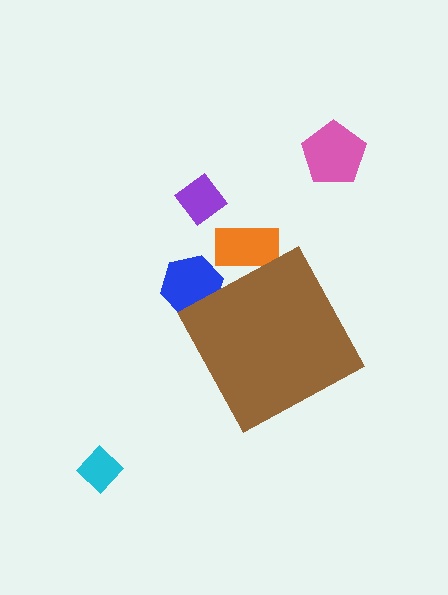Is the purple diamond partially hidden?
No, the purple diamond is fully visible.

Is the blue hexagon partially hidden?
Yes, the blue hexagon is partially hidden behind the brown diamond.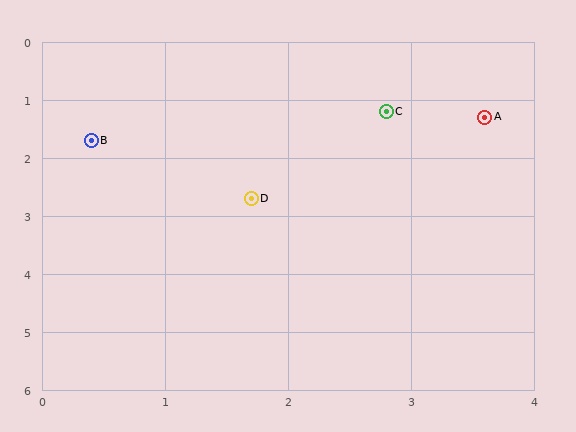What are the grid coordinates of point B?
Point B is at approximately (0.4, 1.7).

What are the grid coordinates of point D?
Point D is at approximately (1.7, 2.7).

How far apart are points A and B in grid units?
Points A and B are about 3.2 grid units apart.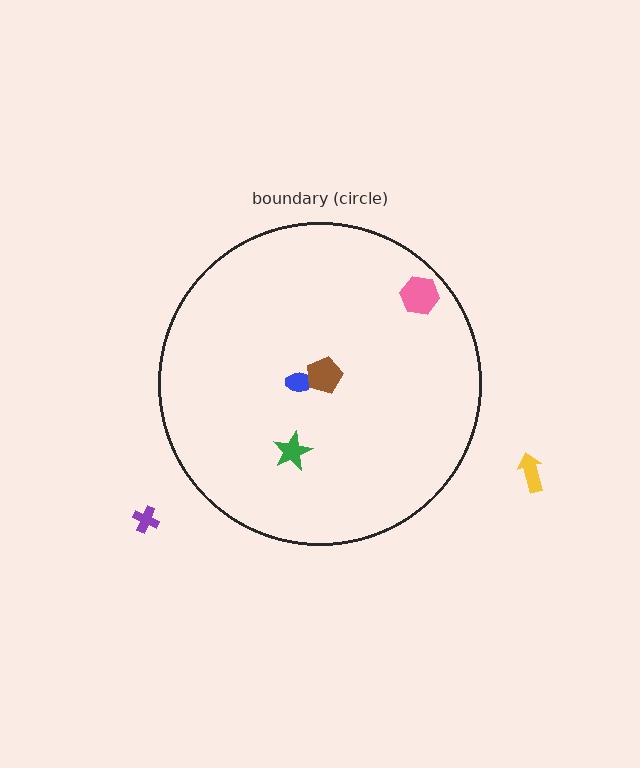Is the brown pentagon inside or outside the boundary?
Inside.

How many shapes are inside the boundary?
4 inside, 2 outside.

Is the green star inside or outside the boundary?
Inside.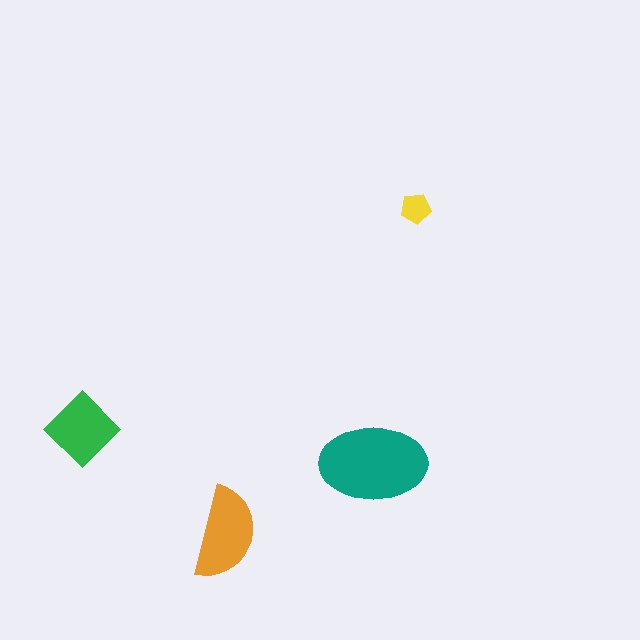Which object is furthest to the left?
The green diamond is leftmost.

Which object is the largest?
The teal ellipse.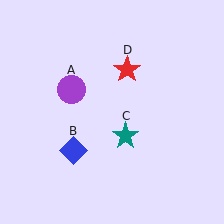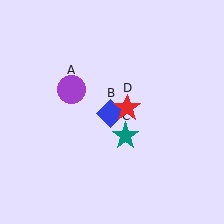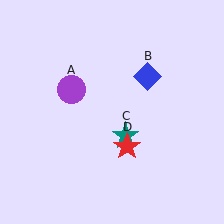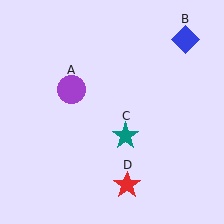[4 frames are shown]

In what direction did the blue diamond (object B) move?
The blue diamond (object B) moved up and to the right.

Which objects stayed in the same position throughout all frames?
Purple circle (object A) and teal star (object C) remained stationary.